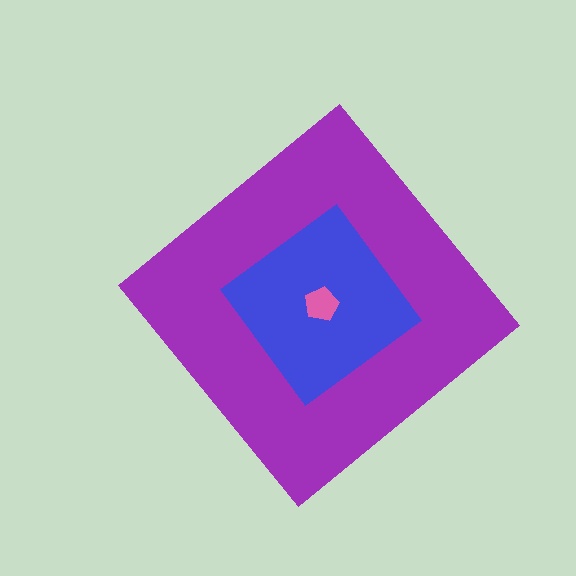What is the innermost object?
The pink pentagon.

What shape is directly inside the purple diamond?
The blue diamond.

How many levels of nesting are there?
3.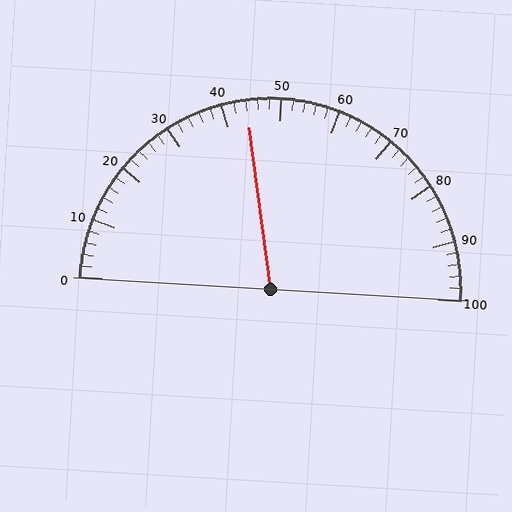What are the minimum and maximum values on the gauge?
The gauge ranges from 0 to 100.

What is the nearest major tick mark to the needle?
The nearest major tick mark is 40.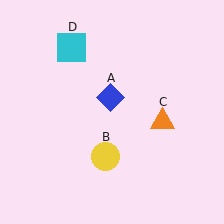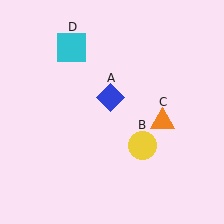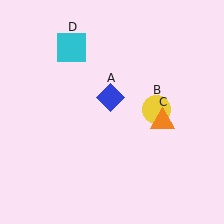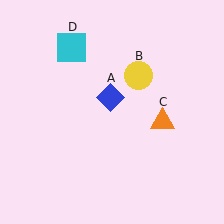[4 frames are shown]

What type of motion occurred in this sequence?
The yellow circle (object B) rotated counterclockwise around the center of the scene.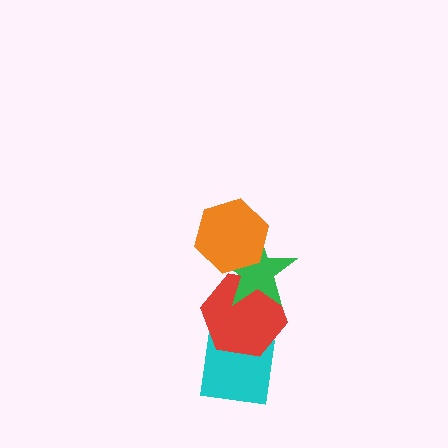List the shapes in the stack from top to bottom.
From top to bottom: the orange hexagon, the green star, the red hexagon, the cyan square.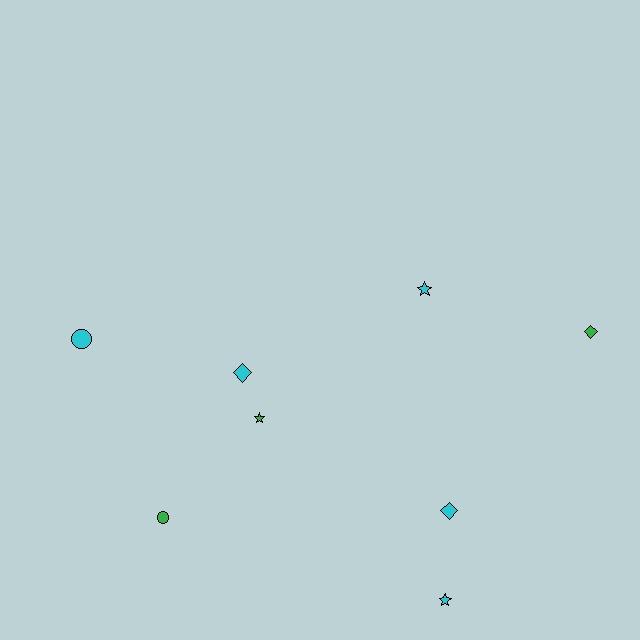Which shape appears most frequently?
Star, with 3 objects.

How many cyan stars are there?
There are 2 cyan stars.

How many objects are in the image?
There are 8 objects.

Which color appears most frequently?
Cyan, with 5 objects.